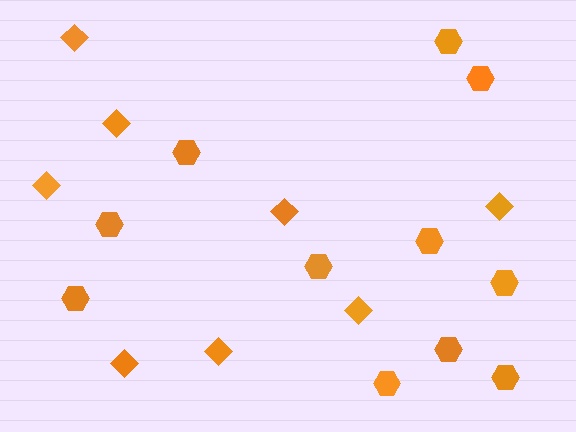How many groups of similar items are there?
There are 2 groups: one group of hexagons (11) and one group of diamonds (8).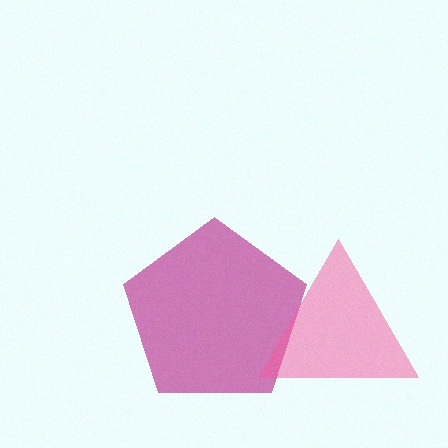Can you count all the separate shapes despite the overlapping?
Yes, there are 2 separate shapes.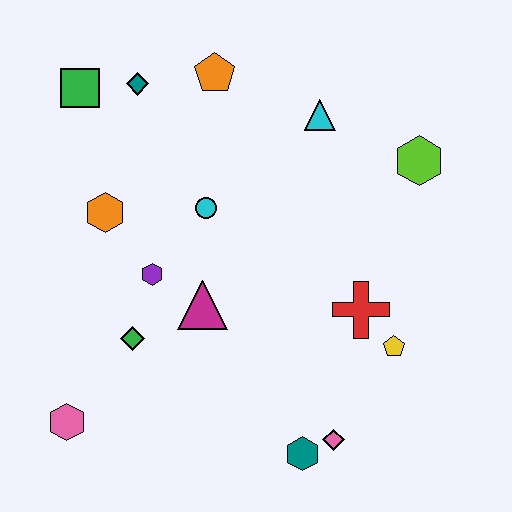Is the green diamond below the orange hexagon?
Yes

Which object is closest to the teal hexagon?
The pink diamond is closest to the teal hexagon.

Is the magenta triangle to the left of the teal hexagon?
Yes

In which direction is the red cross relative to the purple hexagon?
The red cross is to the right of the purple hexagon.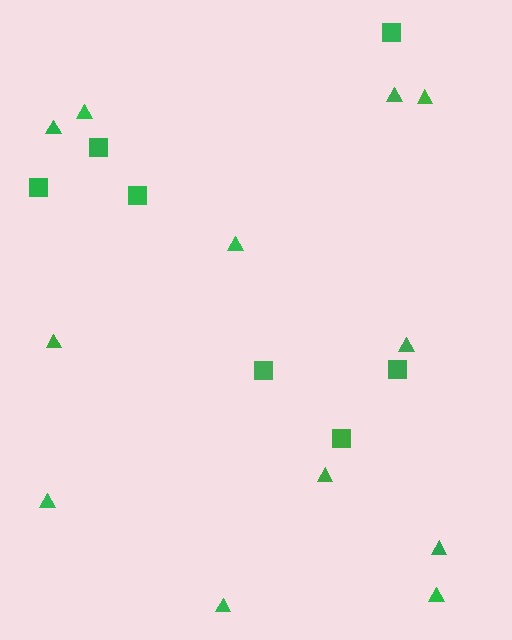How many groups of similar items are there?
There are 2 groups: one group of triangles (12) and one group of squares (7).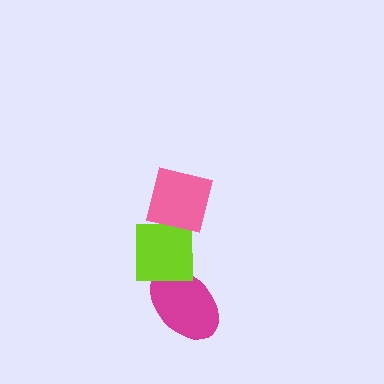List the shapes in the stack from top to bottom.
From top to bottom: the pink square, the lime square, the magenta ellipse.